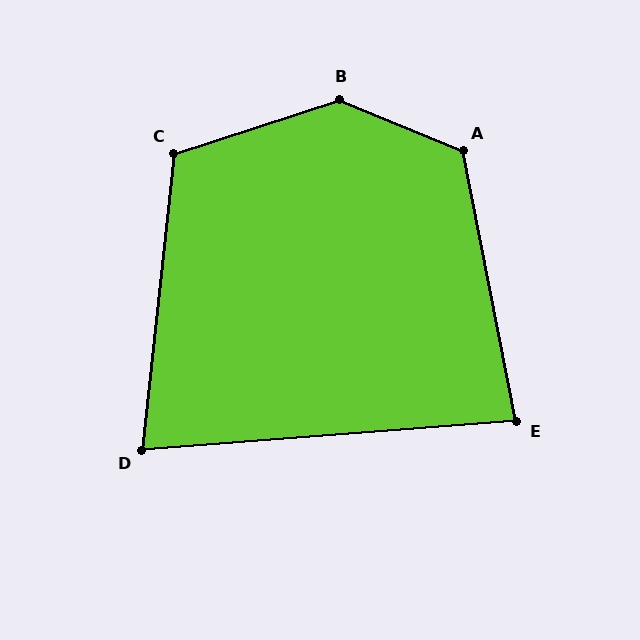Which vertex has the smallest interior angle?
D, at approximately 79 degrees.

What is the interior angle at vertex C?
Approximately 114 degrees (obtuse).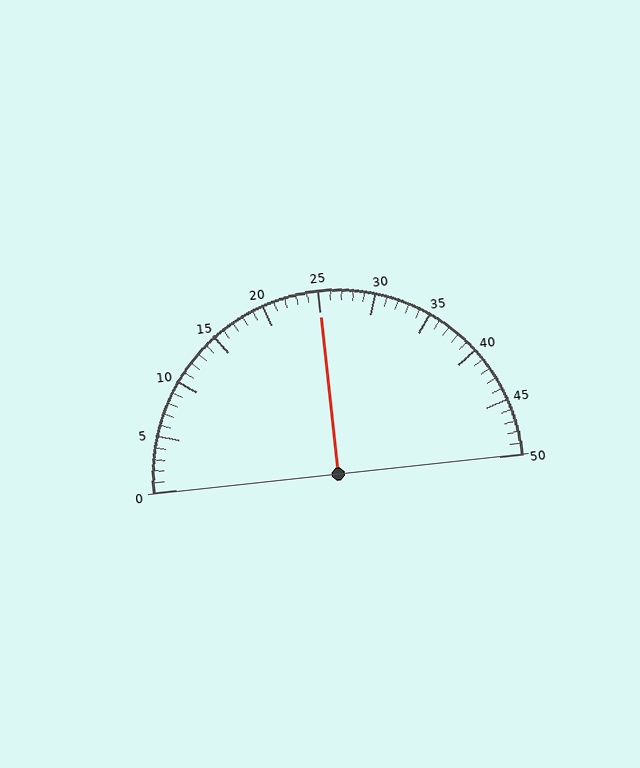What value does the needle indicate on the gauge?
The needle indicates approximately 25.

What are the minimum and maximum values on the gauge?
The gauge ranges from 0 to 50.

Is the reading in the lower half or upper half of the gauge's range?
The reading is in the upper half of the range (0 to 50).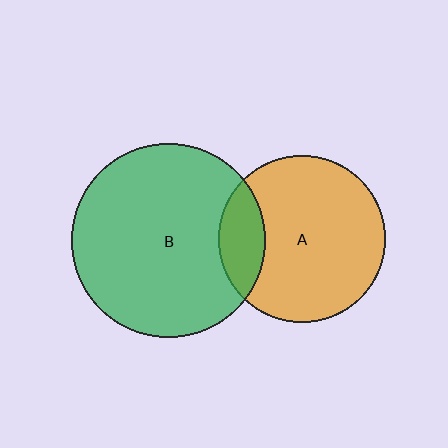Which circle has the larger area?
Circle B (green).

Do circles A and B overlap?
Yes.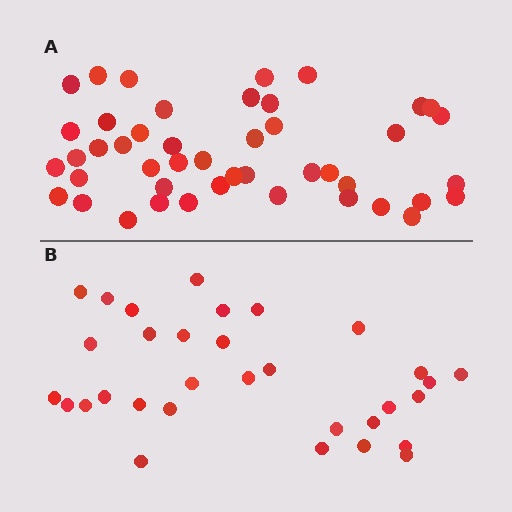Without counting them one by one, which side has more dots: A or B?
Region A (the top region) has more dots.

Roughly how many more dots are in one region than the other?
Region A has approximately 15 more dots than region B.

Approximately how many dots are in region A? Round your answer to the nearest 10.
About 40 dots. (The exact count is 45, which rounds to 40.)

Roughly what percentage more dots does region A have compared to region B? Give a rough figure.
About 40% more.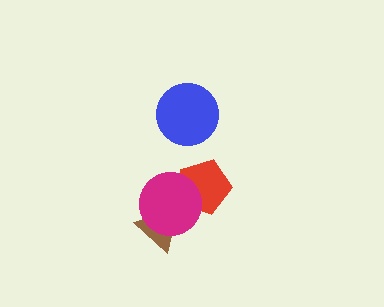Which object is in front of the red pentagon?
The magenta circle is in front of the red pentagon.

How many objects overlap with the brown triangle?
1 object overlaps with the brown triangle.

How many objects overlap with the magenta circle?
2 objects overlap with the magenta circle.